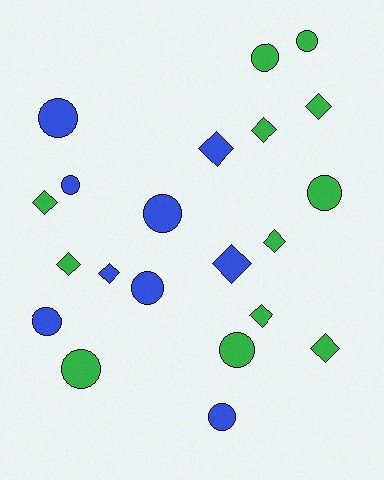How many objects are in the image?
There are 21 objects.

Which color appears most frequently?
Green, with 12 objects.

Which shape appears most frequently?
Circle, with 11 objects.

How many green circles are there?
There are 5 green circles.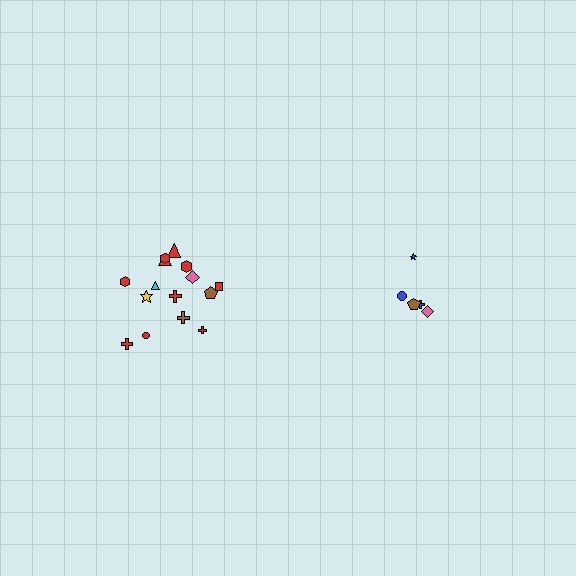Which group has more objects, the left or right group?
The left group.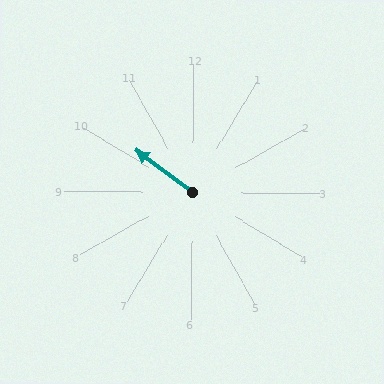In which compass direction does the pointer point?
Northwest.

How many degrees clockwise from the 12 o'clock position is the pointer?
Approximately 306 degrees.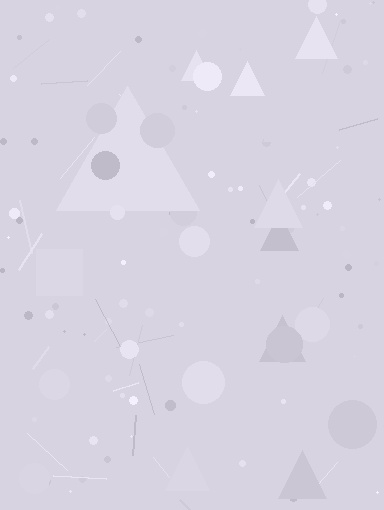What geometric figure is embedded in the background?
A triangle is embedded in the background.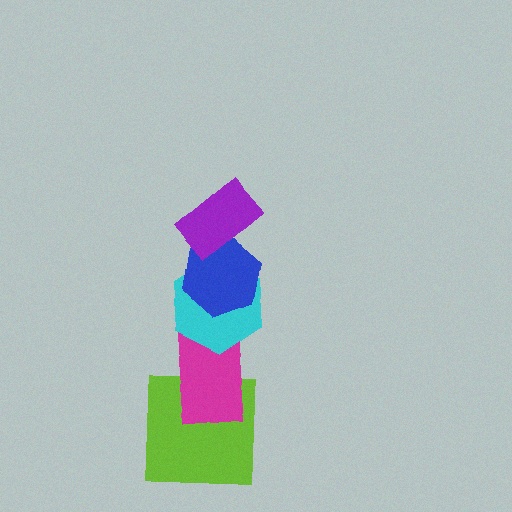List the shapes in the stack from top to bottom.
From top to bottom: the purple rectangle, the blue hexagon, the cyan hexagon, the magenta rectangle, the lime square.